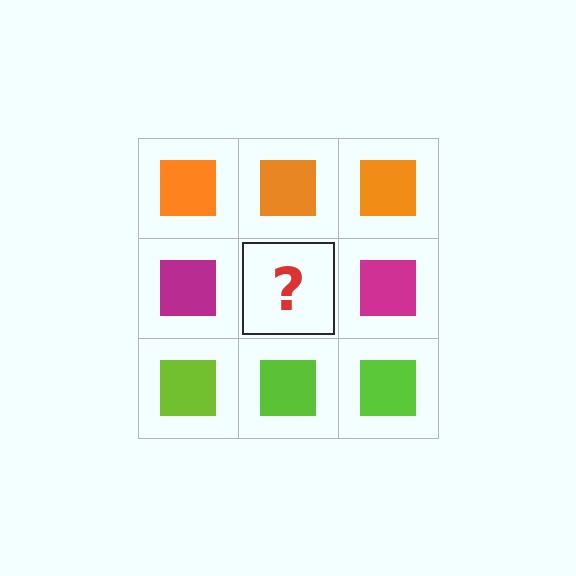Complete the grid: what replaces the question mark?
The question mark should be replaced with a magenta square.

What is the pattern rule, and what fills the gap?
The rule is that each row has a consistent color. The gap should be filled with a magenta square.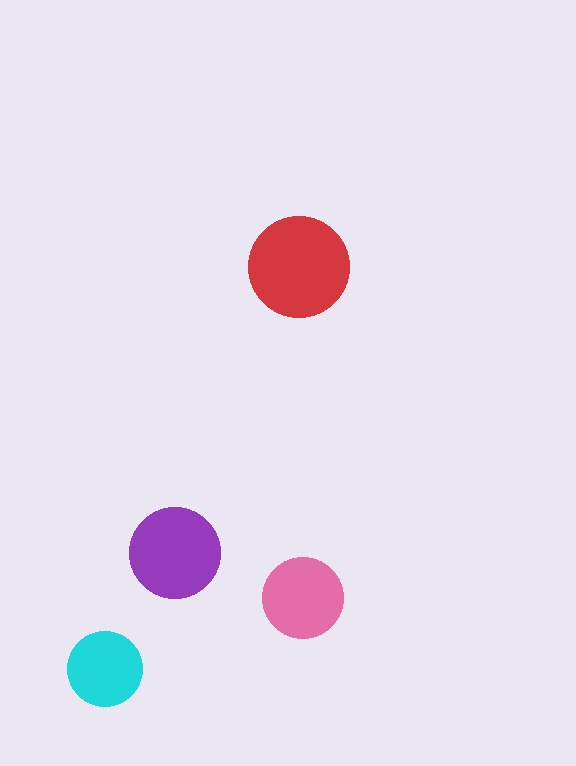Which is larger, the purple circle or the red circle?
The red one.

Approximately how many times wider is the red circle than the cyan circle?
About 1.5 times wider.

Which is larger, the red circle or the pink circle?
The red one.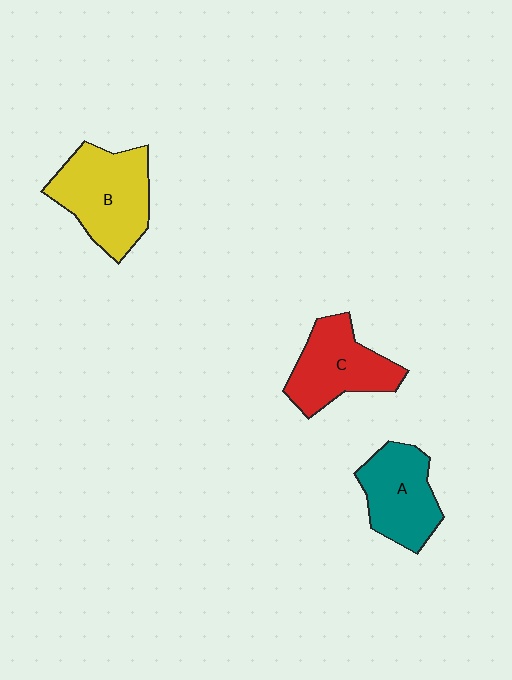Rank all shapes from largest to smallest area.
From largest to smallest: B (yellow), C (red), A (teal).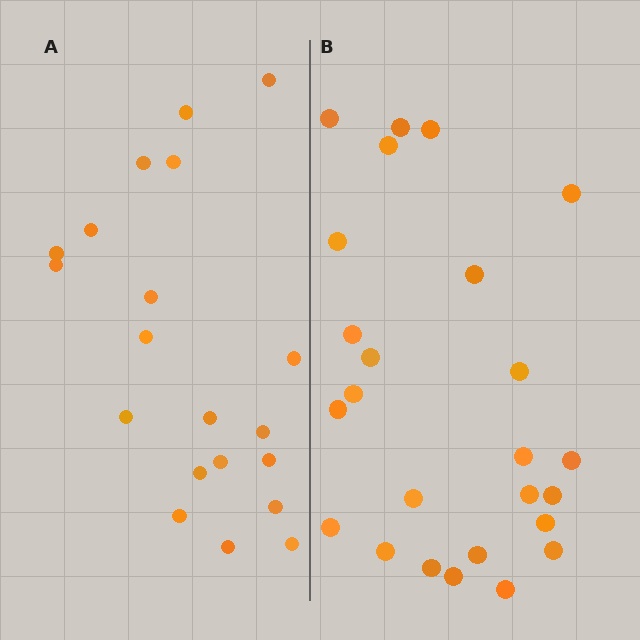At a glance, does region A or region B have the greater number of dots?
Region B (the right region) has more dots.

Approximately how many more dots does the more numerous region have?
Region B has about 5 more dots than region A.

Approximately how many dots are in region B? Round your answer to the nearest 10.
About 20 dots. (The exact count is 25, which rounds to 20.)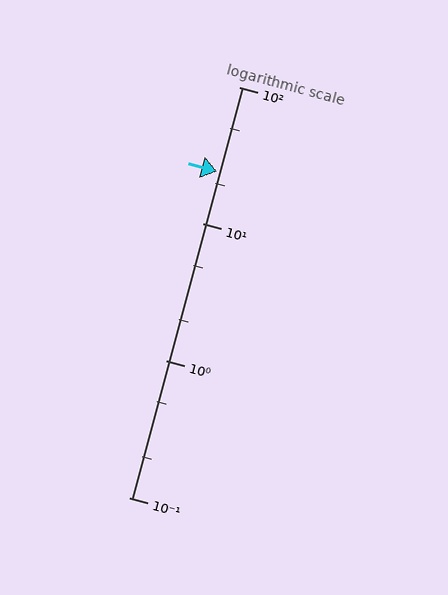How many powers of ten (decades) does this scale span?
The scale spans 3 decades, from 0.1 to 100.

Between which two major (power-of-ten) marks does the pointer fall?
The pointer is between 10 and 100.